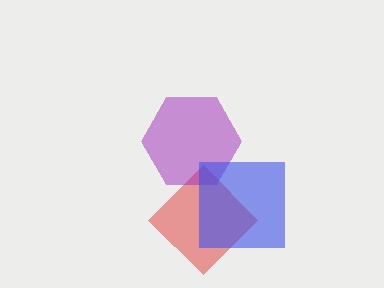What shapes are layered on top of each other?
The layered shapes are: a red diamond, a purple hexagon, a blue square.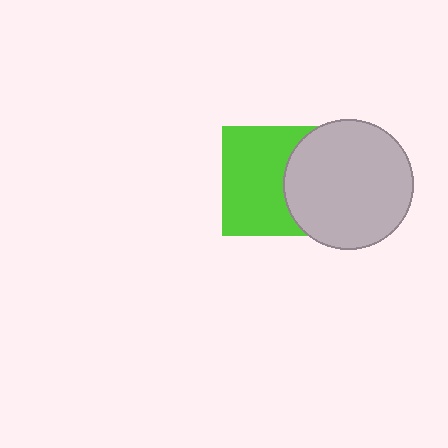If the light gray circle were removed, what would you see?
You would see the complete lime square.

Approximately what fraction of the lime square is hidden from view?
Roughly 37% of the lime square is hidden behind the light gray circle.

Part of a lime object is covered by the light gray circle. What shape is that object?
It is a square.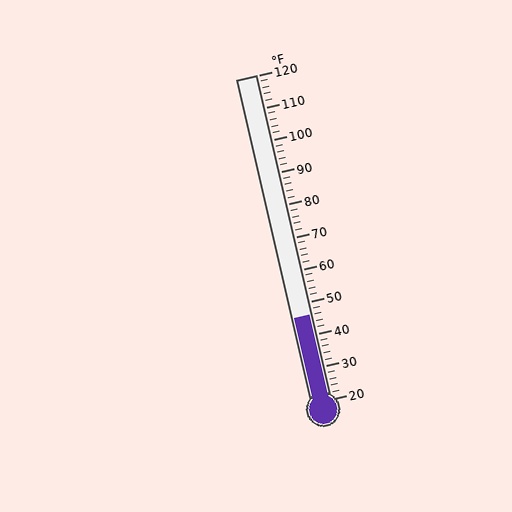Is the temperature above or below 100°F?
The temperature is below 100°F.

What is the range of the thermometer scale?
The thermometer scale ranges from 20°F to 120°F.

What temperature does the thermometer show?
The thermometer shows approximately 46°F.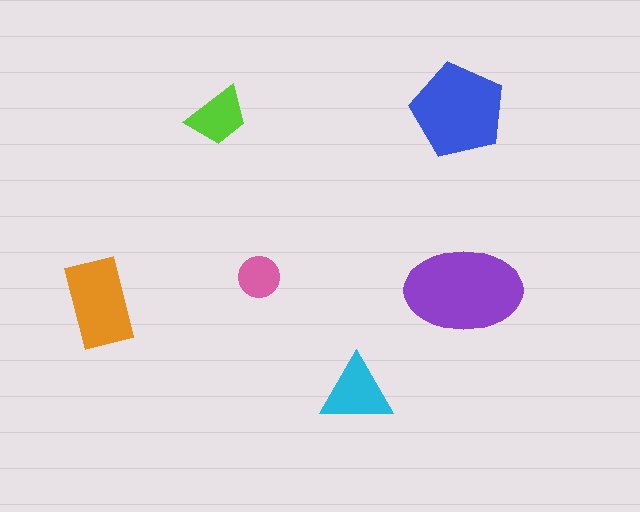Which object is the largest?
The purple ellipse.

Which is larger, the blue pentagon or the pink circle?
The blue pentagon.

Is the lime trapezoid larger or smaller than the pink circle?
Larger.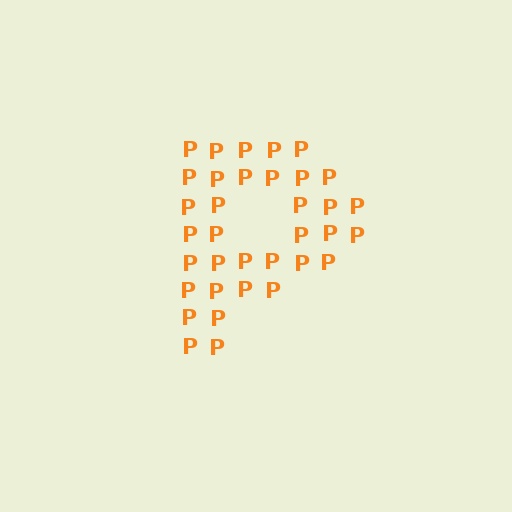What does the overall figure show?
The overall figure shows the letter P.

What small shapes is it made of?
It is made of small letter P's.